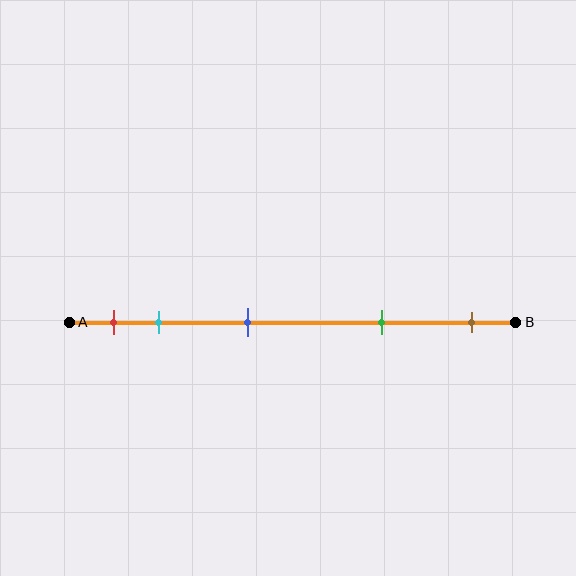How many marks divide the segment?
There are 5 marks dividing the segment.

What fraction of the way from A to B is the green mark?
The green mark is approximately 70% (0.7) of the way from A to B.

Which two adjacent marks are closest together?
The red and cyan marks are the closest adjacent pair.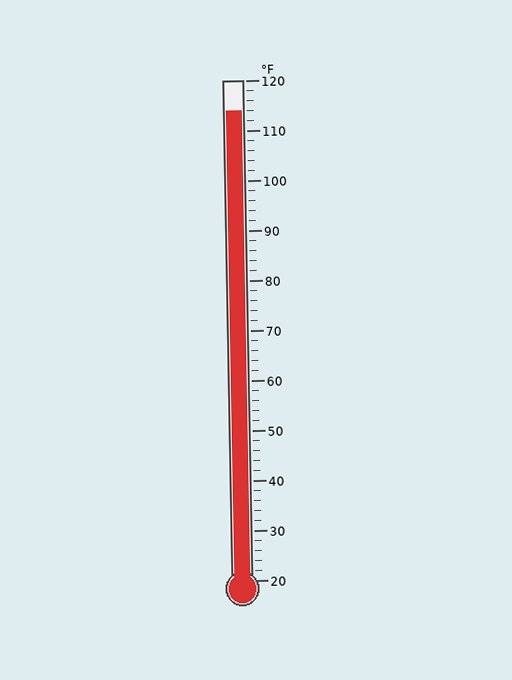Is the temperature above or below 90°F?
The temperature is above 90°F.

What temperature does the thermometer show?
The thermometer shows approximately 114°F.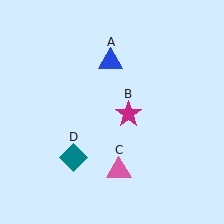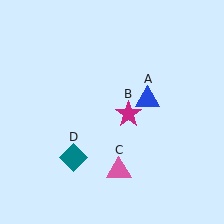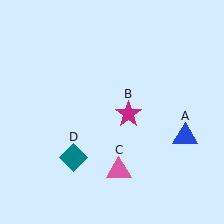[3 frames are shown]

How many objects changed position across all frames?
1 object changed position: blue triangle (object A).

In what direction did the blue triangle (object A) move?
The blue triangle (object A) moved down and to the right.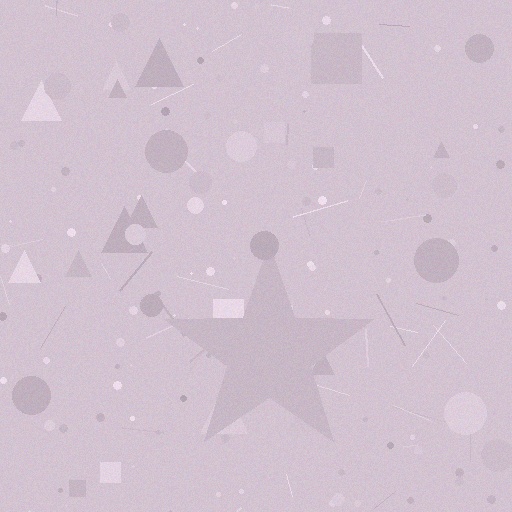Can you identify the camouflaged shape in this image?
The camouflaged shape is a star.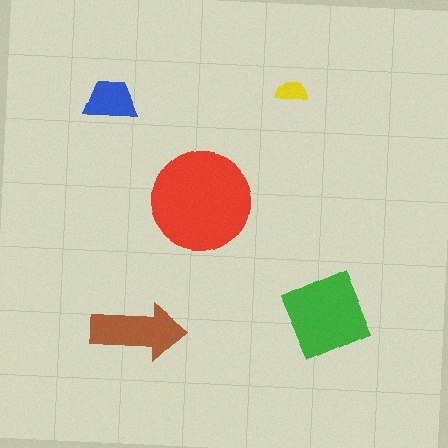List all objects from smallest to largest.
The yellow semicircle, the blue trapezoid, the brown arrow, the green square, the red circle.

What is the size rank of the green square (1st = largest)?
2nd.